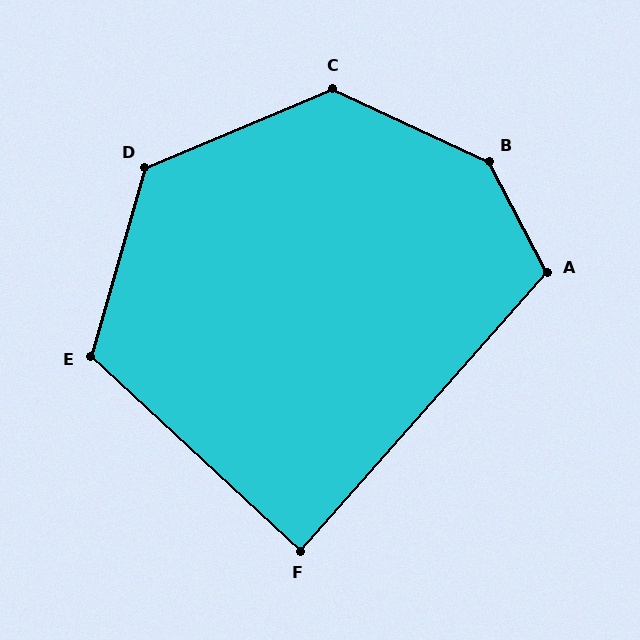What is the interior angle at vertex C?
Approximately 132 degrees (obtuse).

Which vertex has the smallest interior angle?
F, at approximately 89 degrees.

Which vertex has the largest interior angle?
B, at approximately 142 degrees.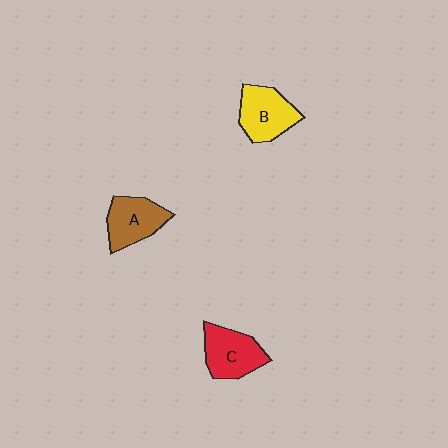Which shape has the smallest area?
Shape A (brown).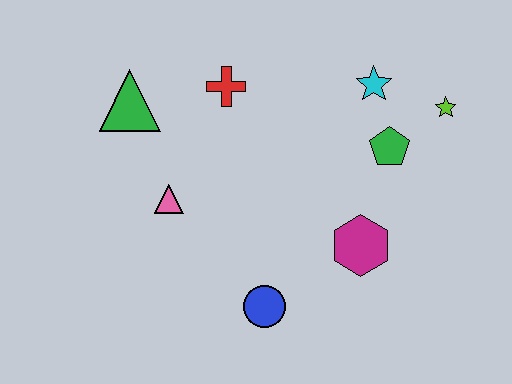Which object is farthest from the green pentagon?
The green triangle is farthest from the green pentagon.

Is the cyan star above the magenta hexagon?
Yes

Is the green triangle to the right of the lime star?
No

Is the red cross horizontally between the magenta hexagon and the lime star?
No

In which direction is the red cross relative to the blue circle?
The red cross is above the blue circle.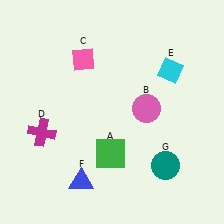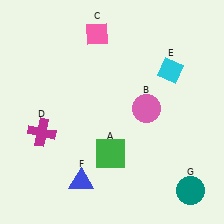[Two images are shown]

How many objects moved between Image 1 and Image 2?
2 objects moved between the two images.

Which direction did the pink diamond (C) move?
The pink diamond (C) moved up.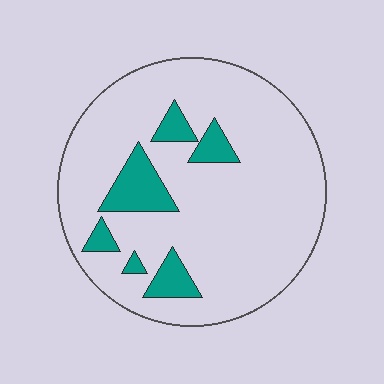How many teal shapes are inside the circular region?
6.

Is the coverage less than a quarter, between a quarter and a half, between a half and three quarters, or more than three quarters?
Less than a quarter.